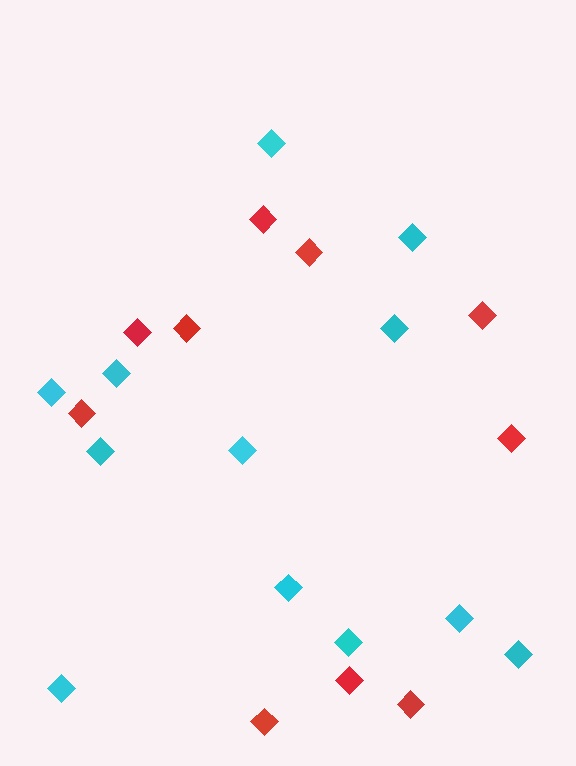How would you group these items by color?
There are 2 groups: one group of red diamonds (10) and one group of cyan diamonds (12).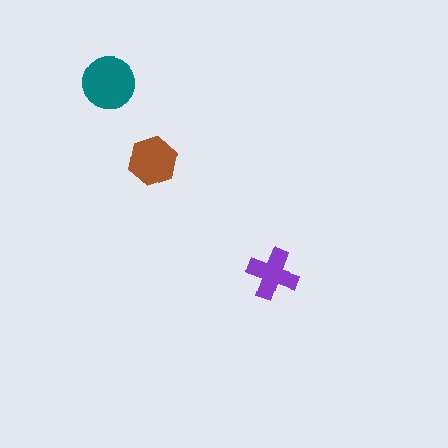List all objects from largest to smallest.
The teal circle, the brown hexagon, the purple cross.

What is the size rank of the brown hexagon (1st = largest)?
2nd.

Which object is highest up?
The teal circle is topmost.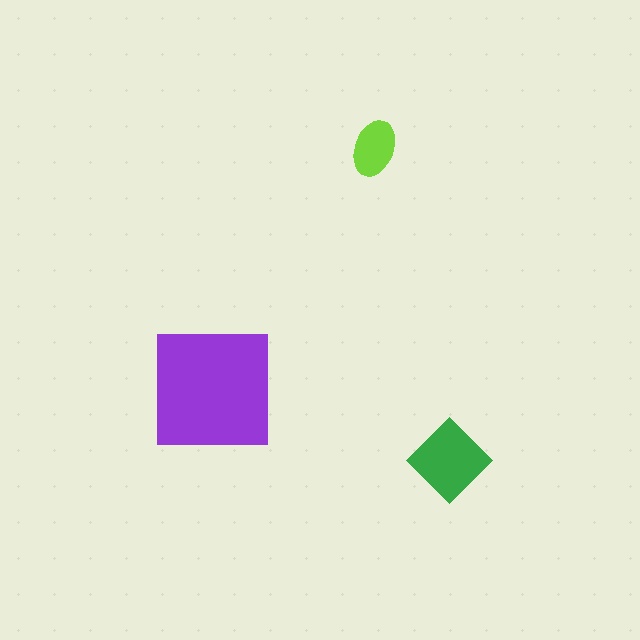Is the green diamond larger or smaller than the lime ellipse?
Larger.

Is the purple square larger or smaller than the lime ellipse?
Larger.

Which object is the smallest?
The lime ellipse.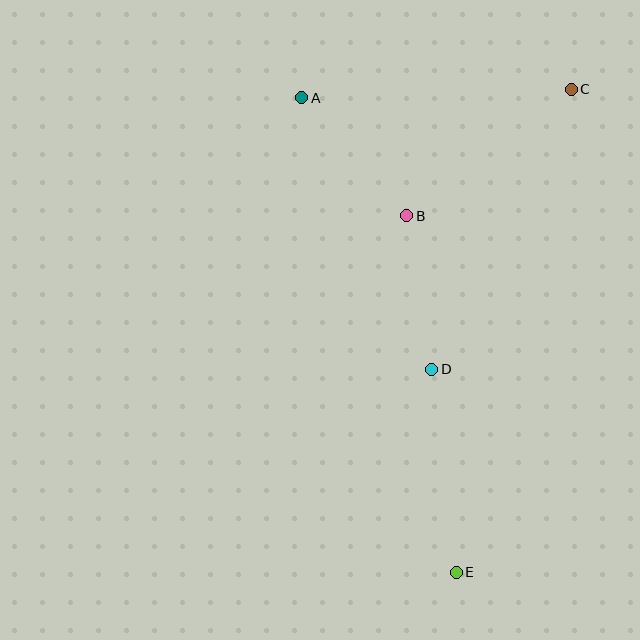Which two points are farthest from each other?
Points A and E are farthest from each other.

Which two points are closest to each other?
Points B and D are closest to each other.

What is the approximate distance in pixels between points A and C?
The distance between A and C is approximately 269 pixels.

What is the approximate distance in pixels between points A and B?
The distance between A and B is approximately 158 pixels.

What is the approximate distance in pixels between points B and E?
The distance between B and E is approximately 360 pixels.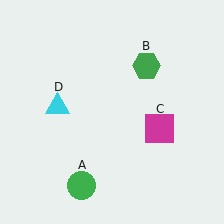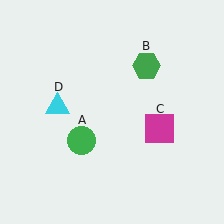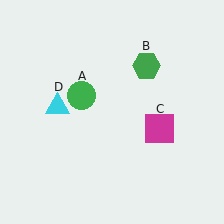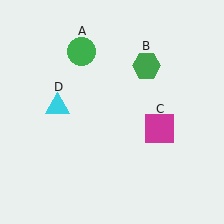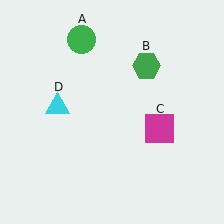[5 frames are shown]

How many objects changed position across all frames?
1 object changed position: green circle (object A).